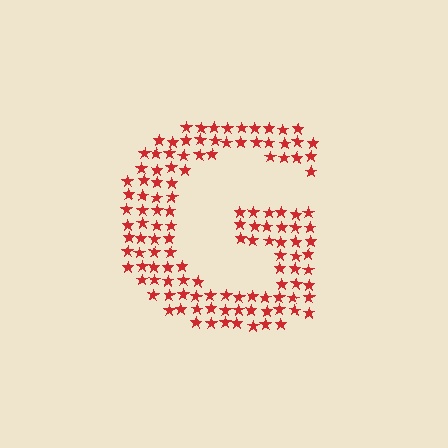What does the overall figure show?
The overall figure shows the letter G.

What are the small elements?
The small elements are stars.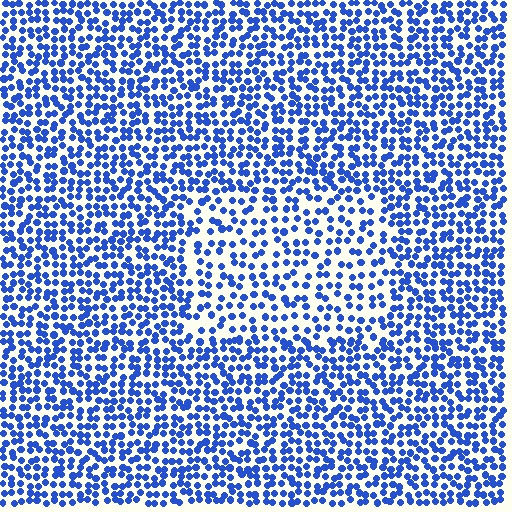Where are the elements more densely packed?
The elements are more densely packed outside the rectangle boundary.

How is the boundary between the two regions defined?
The boundary is defined by a change in element density (approximately 1.6x ratio). All elements are the same color, size, and shape.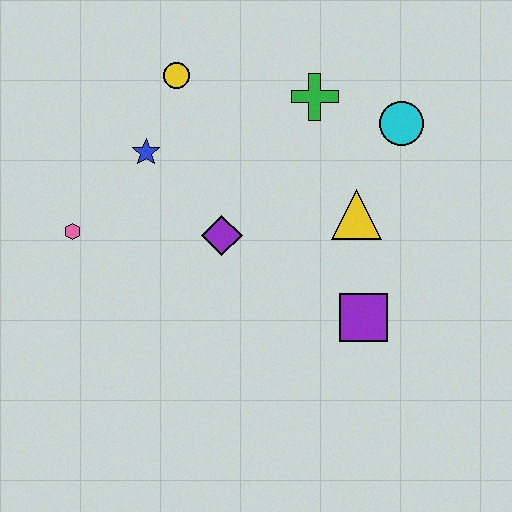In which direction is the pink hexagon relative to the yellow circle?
The pink hexagon is below the yellow circle.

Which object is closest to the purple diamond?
The blue star is closest to the purple diamond.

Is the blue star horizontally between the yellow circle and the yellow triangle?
No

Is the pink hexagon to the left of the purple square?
Yes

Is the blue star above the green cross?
No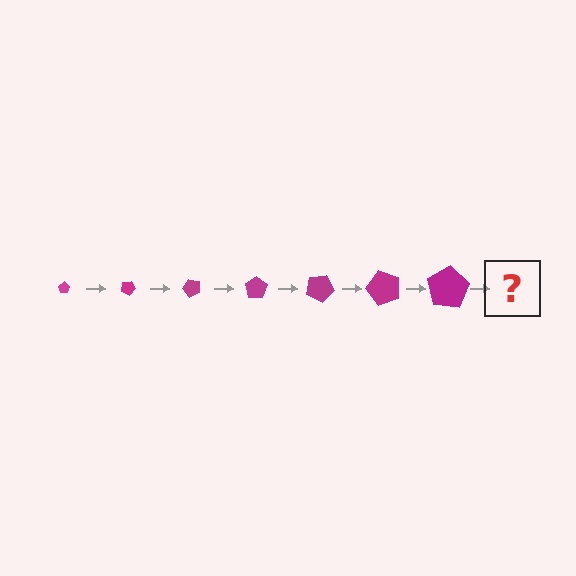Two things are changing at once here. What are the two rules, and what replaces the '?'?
The two rules are that the pentagon grows larger each step and it rotates 25 degrees each step. The '?' should be a pentagon, larger than the previous one and rotated 175 degrees from the start.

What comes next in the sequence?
The next element should be a pentagon, larger than the previous one and rotated 175 degrees from the start.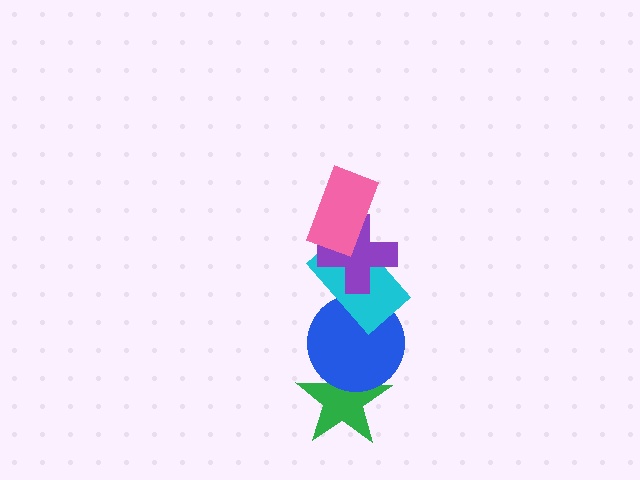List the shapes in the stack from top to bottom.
From top to bottom: the pink rectangle, the purple cross, the cyan rectangle, the blue circle, the green star.